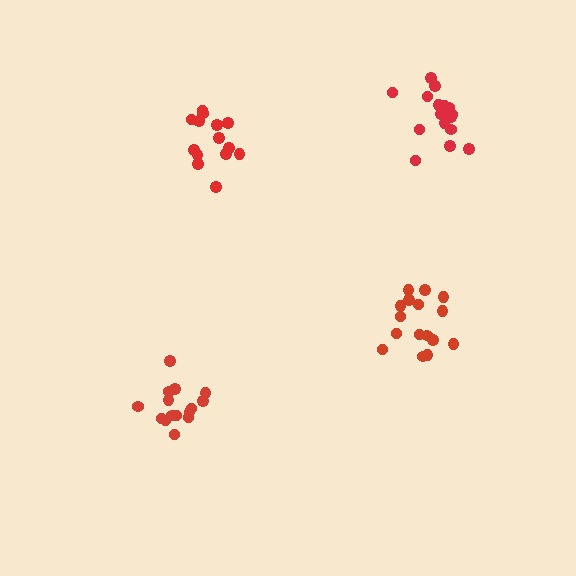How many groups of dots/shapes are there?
There are 4 groups.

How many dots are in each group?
Group 1: 15 dots, Group 2: 14 dots, Group 3: 16 dots, Group 4: 16 dots (61 total).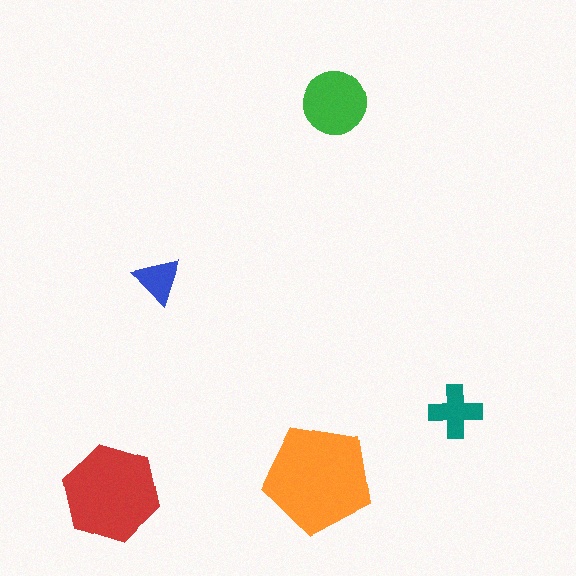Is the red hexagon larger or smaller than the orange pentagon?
Smaller.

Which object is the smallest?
The blue triangle.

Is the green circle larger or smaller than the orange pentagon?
Smaller.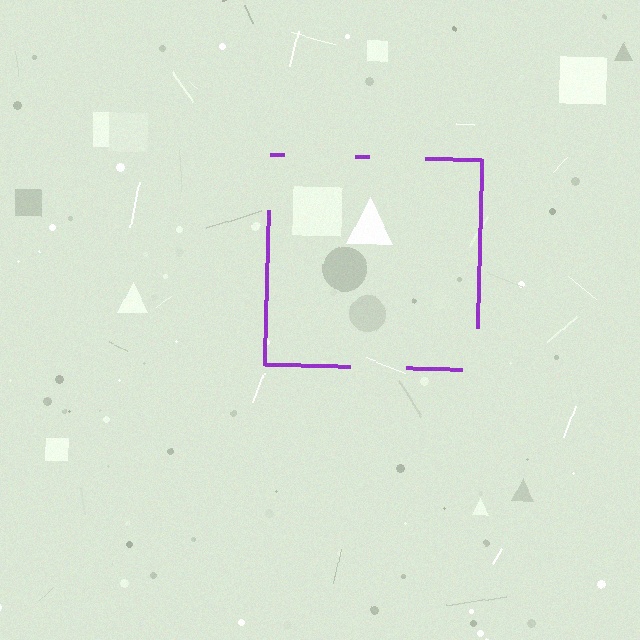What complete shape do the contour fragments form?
The contour fragments form a square.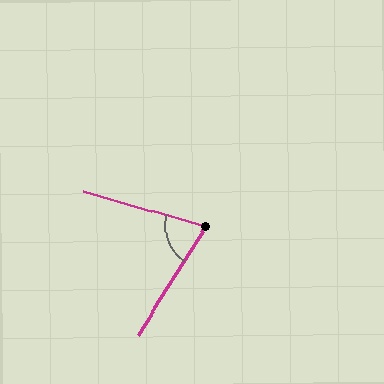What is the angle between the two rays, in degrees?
Approximately 74 degrees.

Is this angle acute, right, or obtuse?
It is acute.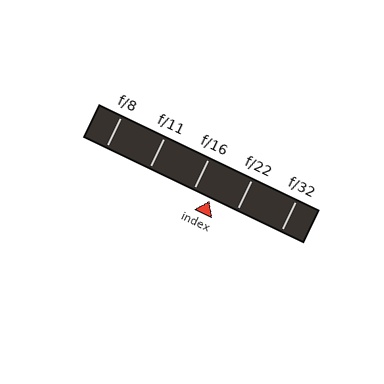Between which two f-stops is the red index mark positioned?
The index mark is between f/16 and f/22.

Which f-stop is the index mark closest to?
The index mark is closest to f/16.